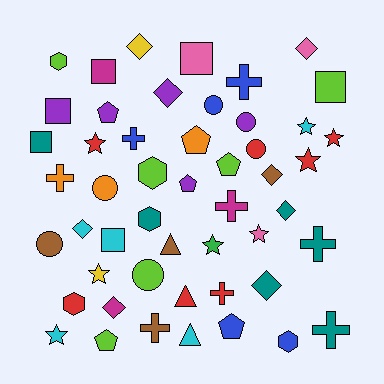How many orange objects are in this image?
There are 3 orange objects.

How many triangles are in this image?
There are 3 triangles.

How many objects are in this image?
There are 50 objects.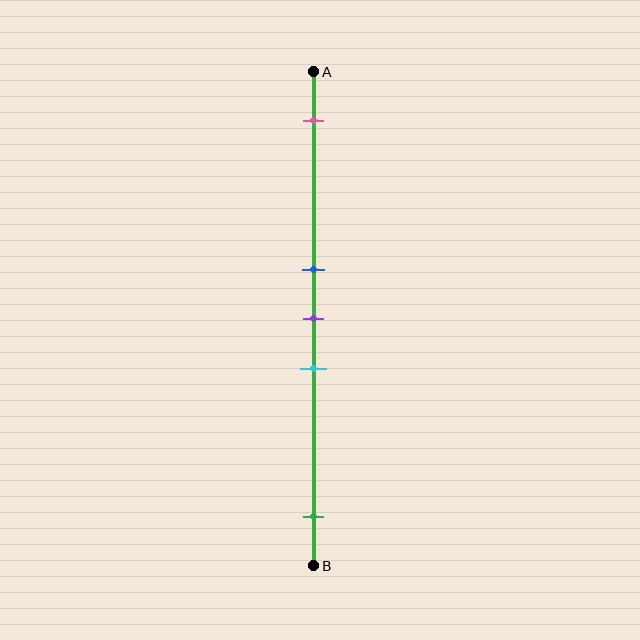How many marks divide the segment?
There are 5 marks dividing the segment.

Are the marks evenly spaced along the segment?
No, the marks are not evenly spaced.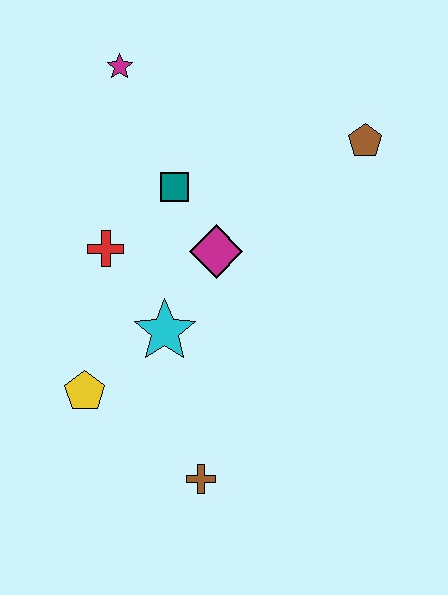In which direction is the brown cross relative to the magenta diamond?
The brown cross is below the magenta diamond.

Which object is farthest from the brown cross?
The magenta star is farthest from the brown cross.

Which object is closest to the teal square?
The magenta diamond is closest to the teal square.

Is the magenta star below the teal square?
No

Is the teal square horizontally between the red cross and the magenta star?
No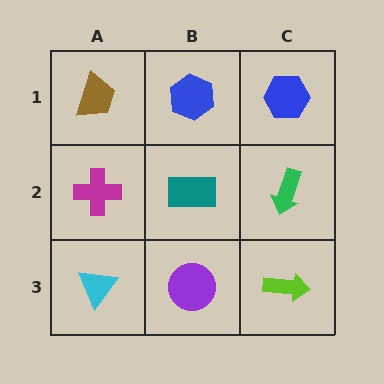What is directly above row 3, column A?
A magenta cross.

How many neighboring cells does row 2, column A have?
3.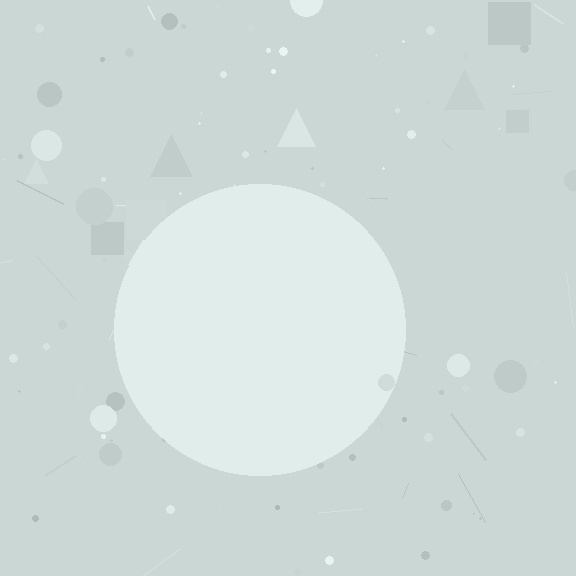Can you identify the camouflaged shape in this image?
The camouflaged shape is a circle.